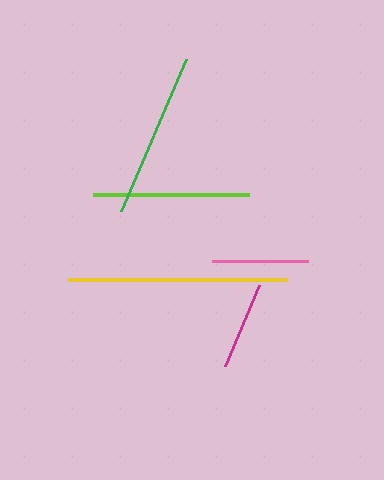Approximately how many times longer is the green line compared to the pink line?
The green line is approximately 1.7 times the length of the pink line.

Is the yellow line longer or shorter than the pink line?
The yellow line is longer than the pink line.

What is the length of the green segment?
The green segment is approximately 165 pixels long.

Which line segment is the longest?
The yellow line is the longest at approximately 219 pixels.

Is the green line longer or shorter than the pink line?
The green line is longer than the pink line.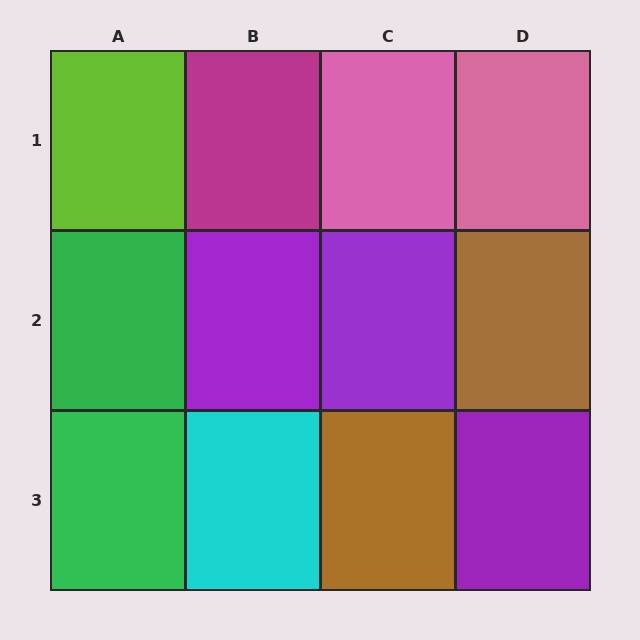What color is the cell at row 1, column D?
Pink.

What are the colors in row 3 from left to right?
Green, cyan, brown, purple.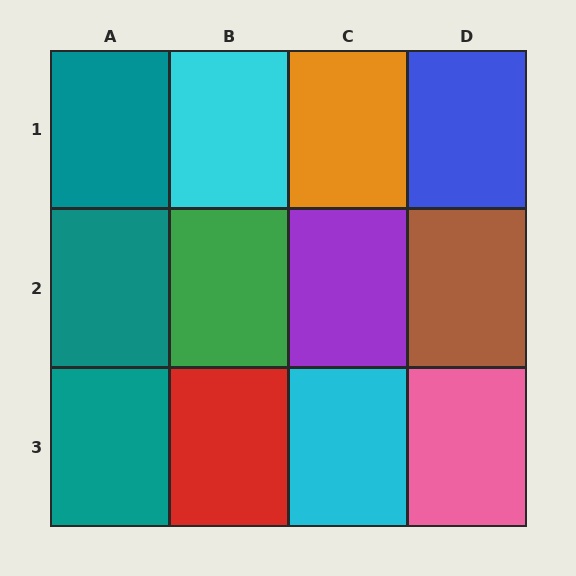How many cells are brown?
1 cell is brown.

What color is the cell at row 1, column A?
Teal.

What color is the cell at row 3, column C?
Cyan.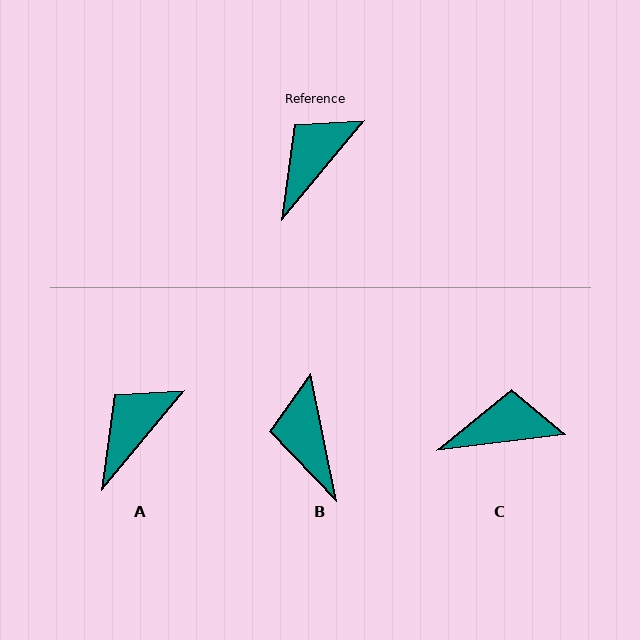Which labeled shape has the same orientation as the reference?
A.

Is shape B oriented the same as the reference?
No, it is off by about 51 degrees.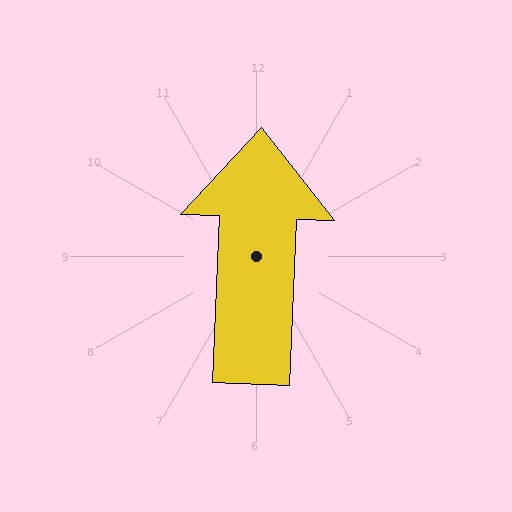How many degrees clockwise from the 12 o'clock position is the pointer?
Approximately 2 degrees.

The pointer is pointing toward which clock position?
Roughly 12 o'clock.